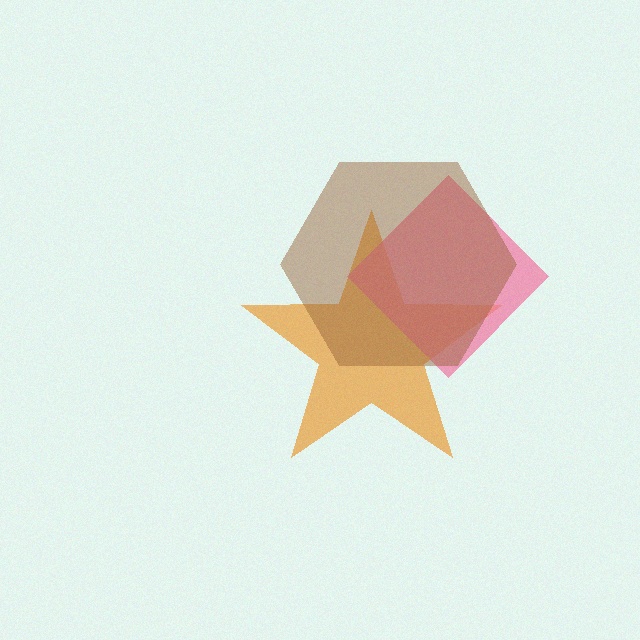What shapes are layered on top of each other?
The layered shapes are: an orange star, a pink diamond, a brown hexagon.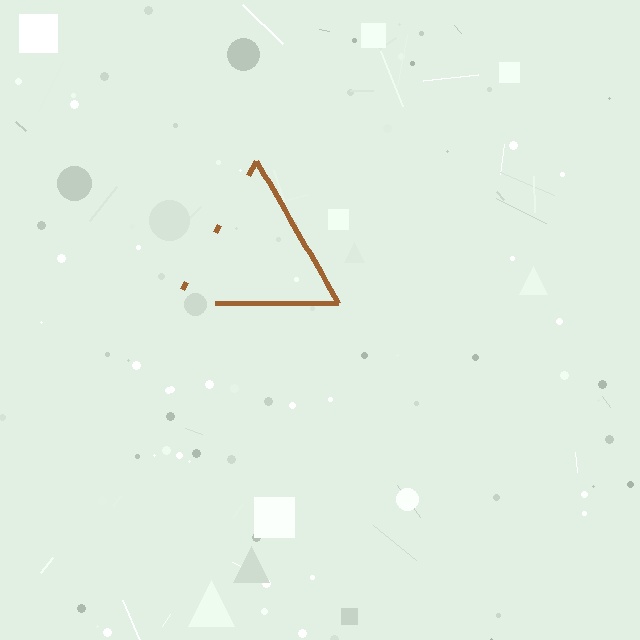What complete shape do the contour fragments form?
The contour fragments form a triangle.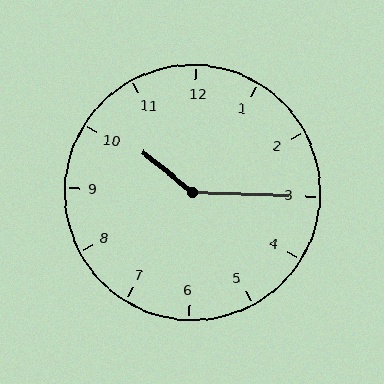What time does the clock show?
10:15.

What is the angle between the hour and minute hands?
Approximately 142 degrees.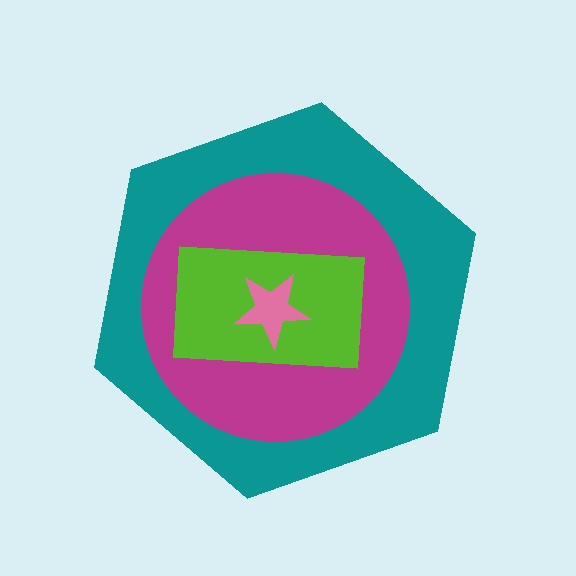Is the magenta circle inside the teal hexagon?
Yes.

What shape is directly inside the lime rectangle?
The pink star.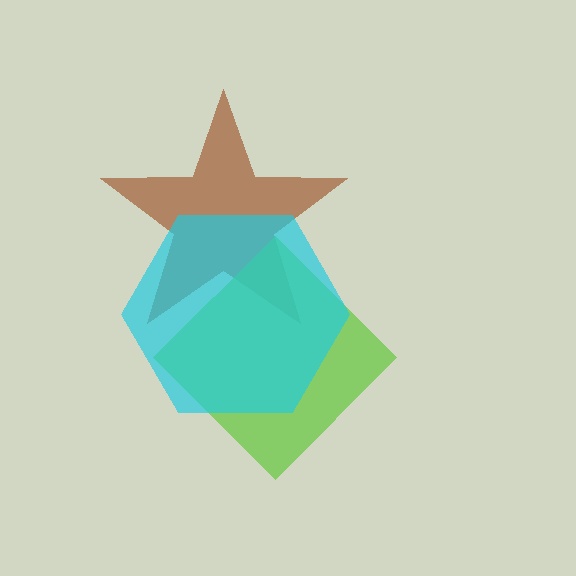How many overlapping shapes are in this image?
There are 3 overlapping shapes in the image.